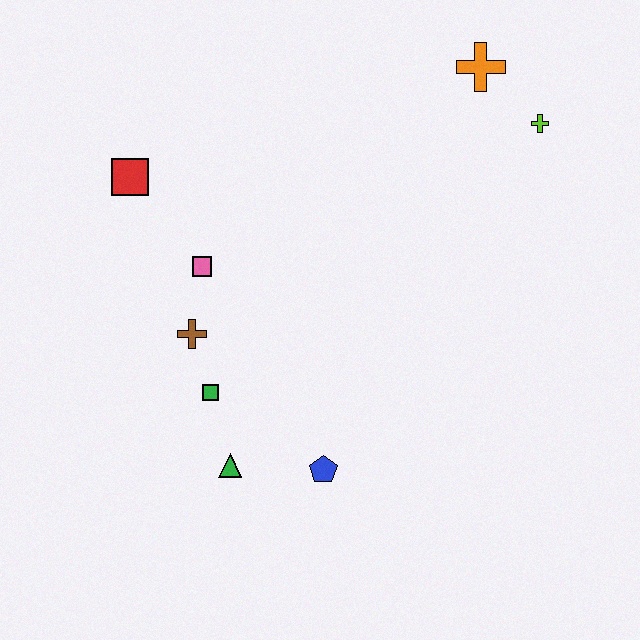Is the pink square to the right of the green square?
No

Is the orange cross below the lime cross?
No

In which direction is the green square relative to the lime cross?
The green square is to the left of the lime cross.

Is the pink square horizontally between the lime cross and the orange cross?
No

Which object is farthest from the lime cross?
The green triangle is farthest from the lime cross.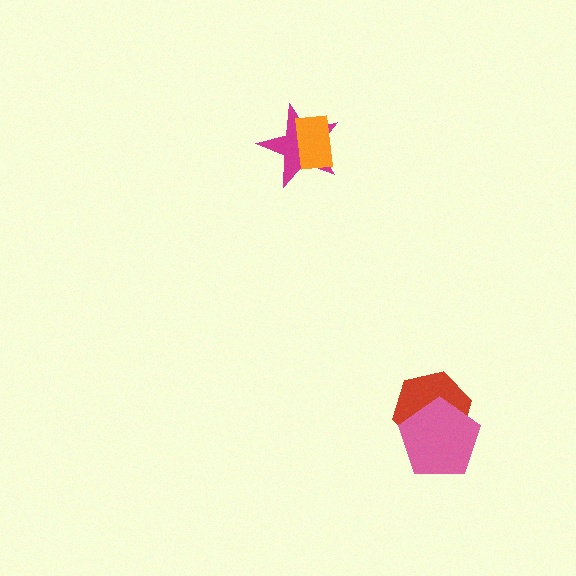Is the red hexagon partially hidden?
Yes, it is partially covered by another shape.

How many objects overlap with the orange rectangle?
1 object overlaps with the orange rectangle.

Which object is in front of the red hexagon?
The pink pentagon is in front of the red hexagon.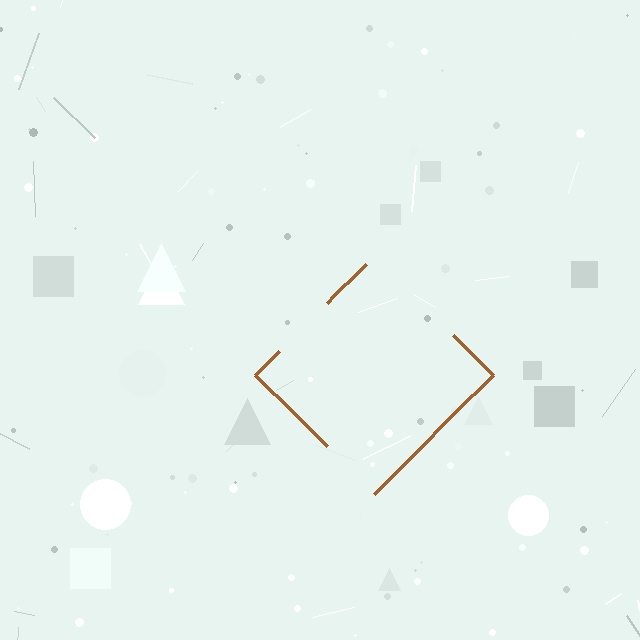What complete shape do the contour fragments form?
The contour fragments form a diamond.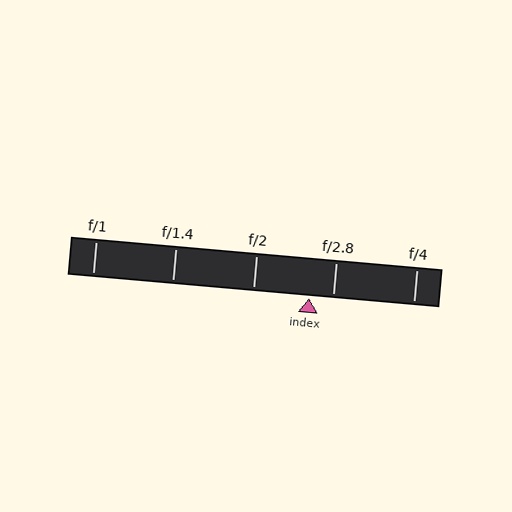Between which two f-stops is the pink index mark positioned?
The index mark is between f/2 and f/2.8.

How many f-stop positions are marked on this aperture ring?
There are 5 f-stop positions marked.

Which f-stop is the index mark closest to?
The index mark is closest to f/2.8.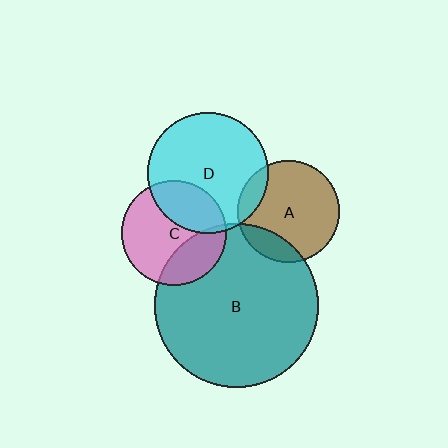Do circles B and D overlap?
Yes.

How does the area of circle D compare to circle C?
Approximately 1.3 times.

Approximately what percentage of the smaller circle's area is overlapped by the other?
Approximately 5%.